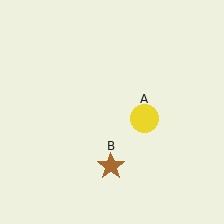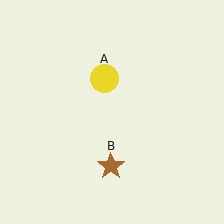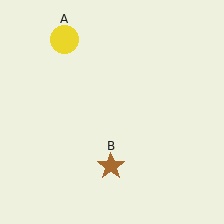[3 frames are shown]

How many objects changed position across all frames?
1 object changed position: yellow circle (object A).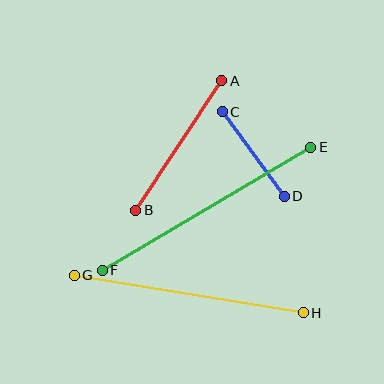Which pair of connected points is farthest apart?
Points E and F are farthest apart.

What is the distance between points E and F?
The distance is approximately 242 pixels.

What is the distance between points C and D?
The distance is approximately 105 pixels.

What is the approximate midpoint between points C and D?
The midpoint is at approximately (253, 154) pixels.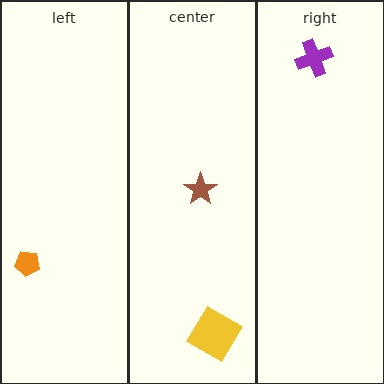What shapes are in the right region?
The purple cross.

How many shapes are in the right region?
1.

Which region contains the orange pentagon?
The left region.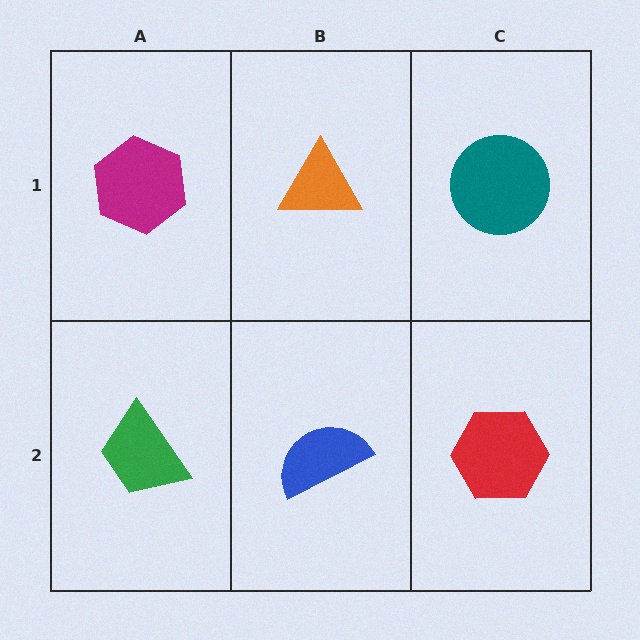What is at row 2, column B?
A blue semicircle.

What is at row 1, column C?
A teal circle.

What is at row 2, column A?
A green trapezoid.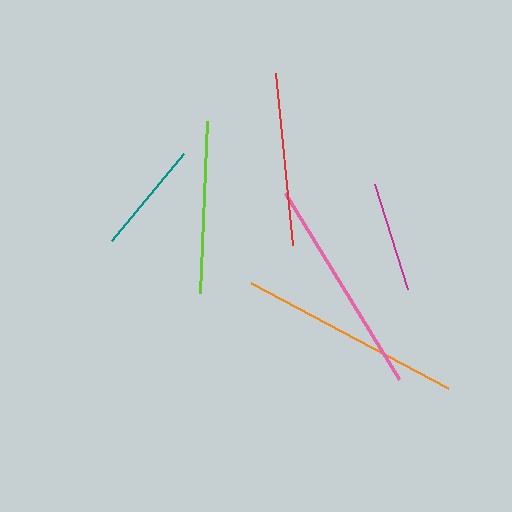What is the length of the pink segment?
The pink segment is approximately 219 pixels long.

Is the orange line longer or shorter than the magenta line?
The orange line is longer than the magenta line.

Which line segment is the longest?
The orange line is the longest at approximately 223 pixels.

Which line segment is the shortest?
The magenta line is the shortest at approximately 110 pixels.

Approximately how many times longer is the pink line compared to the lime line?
The pink line is approximately 1.3 times the length of the lime line.